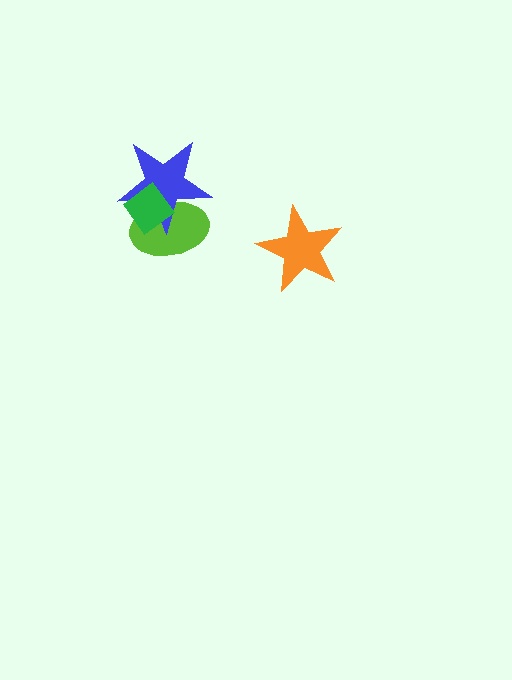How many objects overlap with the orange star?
0 objects overlap with the orange star.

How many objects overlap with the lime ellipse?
2 objects overlap with the lime ellipse.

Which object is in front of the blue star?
The green diamond is in front of the blue star.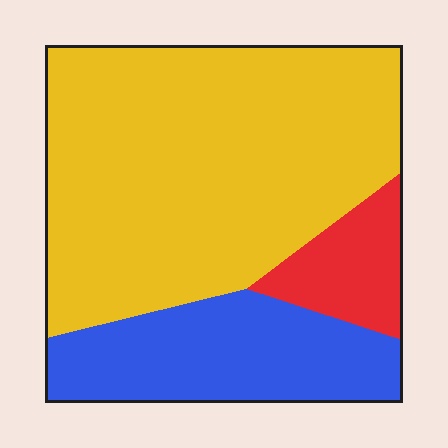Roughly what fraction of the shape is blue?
Blue takes up about one quarter (1/4) of the shape.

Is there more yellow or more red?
Yellow.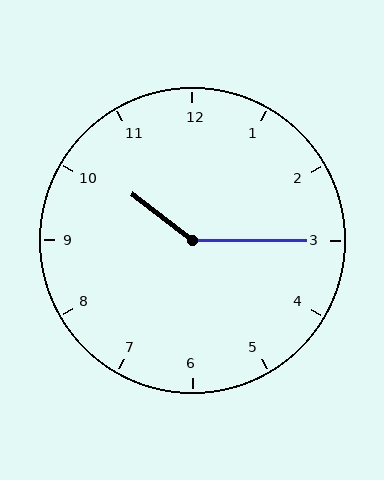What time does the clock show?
10:15.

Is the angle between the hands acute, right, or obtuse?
It is obtuse.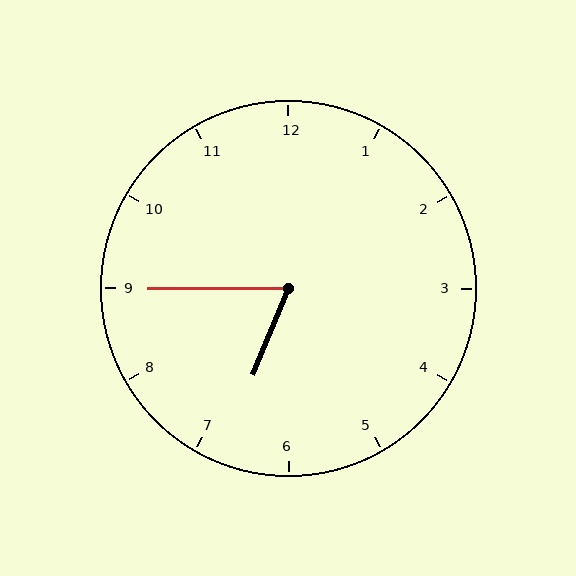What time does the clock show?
6:45.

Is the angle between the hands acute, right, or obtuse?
It is acute.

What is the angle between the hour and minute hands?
Approximately 68 degrees.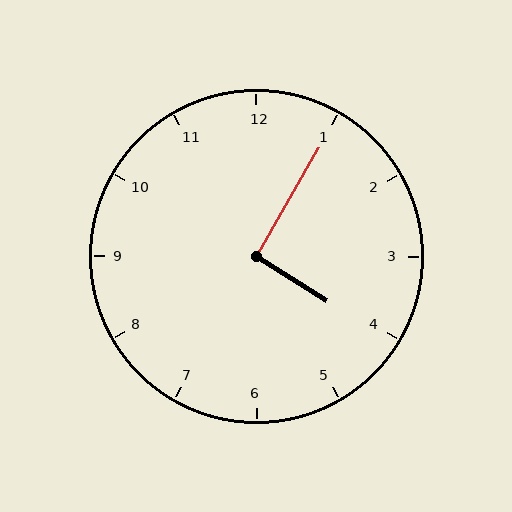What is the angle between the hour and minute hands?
Approximately 92 degrees.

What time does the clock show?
4:05.